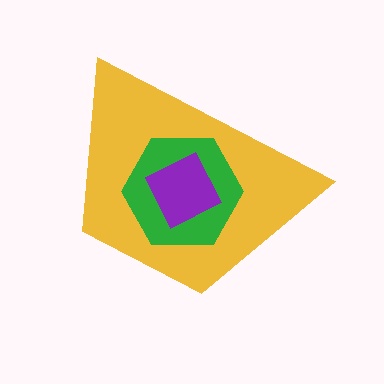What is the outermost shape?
The yellow trapezoid.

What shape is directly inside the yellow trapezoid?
The green hexagon.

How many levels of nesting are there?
3.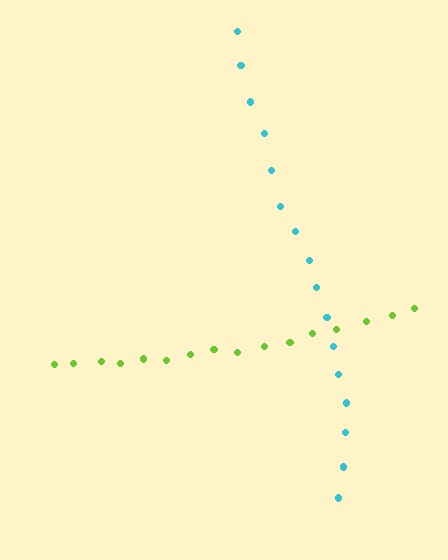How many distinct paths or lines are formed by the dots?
There are 2 distinct paths.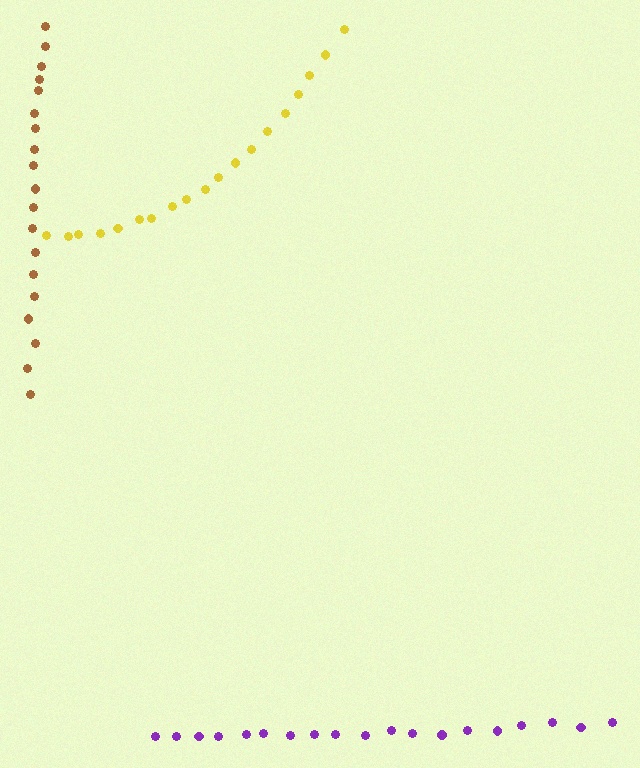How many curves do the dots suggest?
There are 3 distinct paths.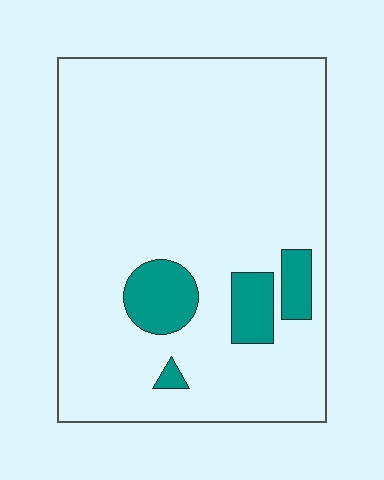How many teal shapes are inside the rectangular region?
4.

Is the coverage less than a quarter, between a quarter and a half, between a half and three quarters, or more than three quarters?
Less than a quarter.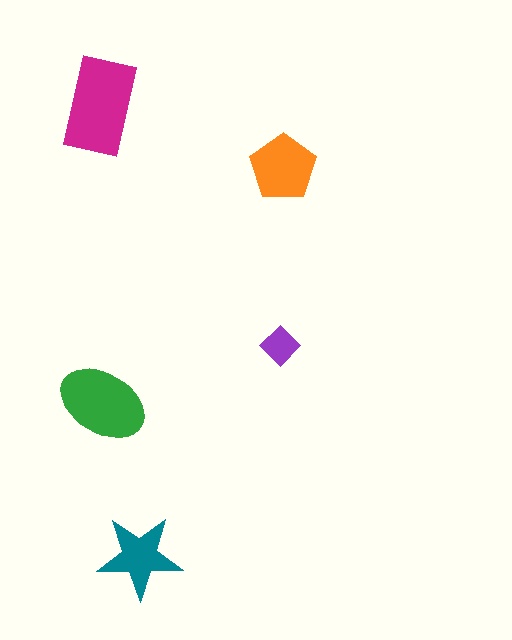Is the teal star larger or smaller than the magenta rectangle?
Smaller.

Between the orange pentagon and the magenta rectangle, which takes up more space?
The magenta rectangle.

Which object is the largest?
The magenta rectangle.